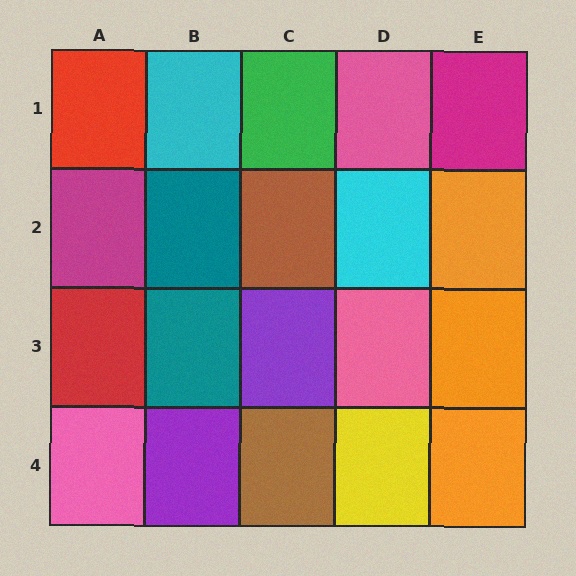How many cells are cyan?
2 cells are cyan.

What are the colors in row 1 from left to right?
Red, cyan, green, pink, magenta.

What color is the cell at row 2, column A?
Magenta.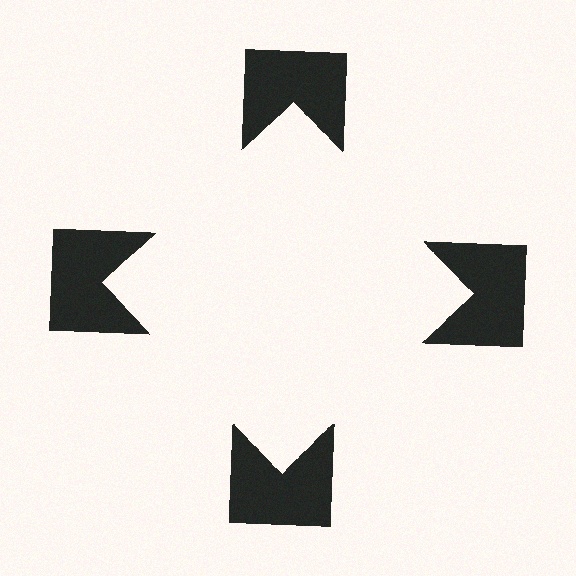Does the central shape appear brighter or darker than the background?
It typically appears slightly brighter than the background, even though no actual brightness change is drawn.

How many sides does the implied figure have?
4 sides.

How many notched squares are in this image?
There are 4 — one at each vertex of the illusory square.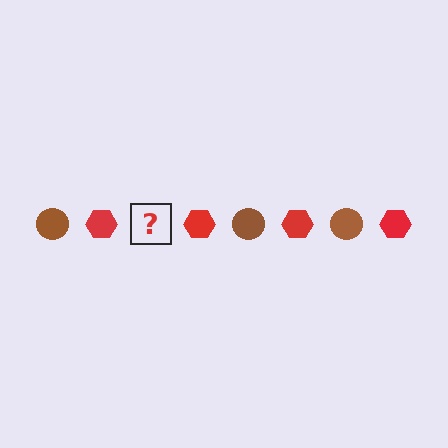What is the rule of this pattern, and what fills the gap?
The rule is that the pattern alternates between brown circle and red hexagon. The gap should be filled with a brown circle.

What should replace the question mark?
The question mark should be replaced with a brown circle.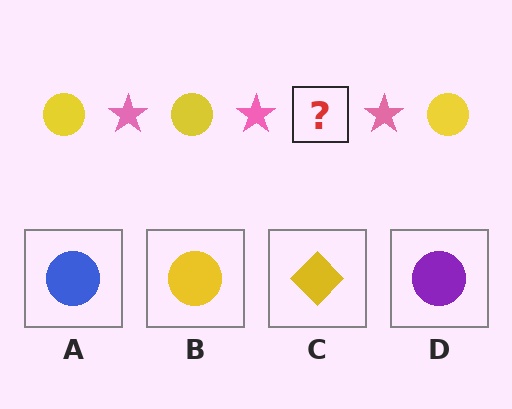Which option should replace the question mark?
Option B.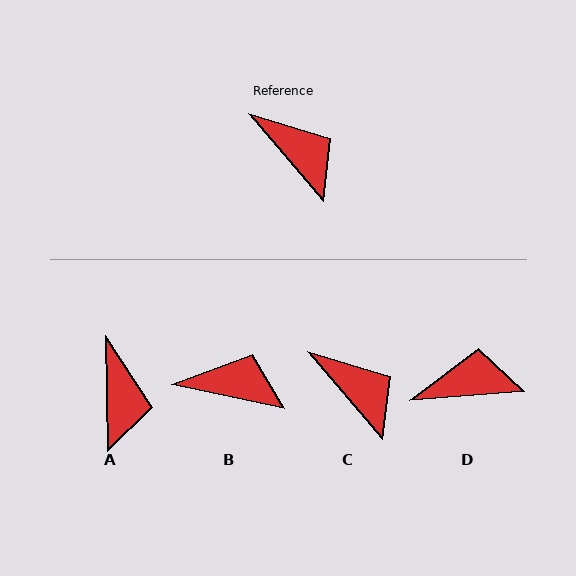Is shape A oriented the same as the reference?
No, it is off by about 40 degrees.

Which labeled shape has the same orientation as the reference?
C.